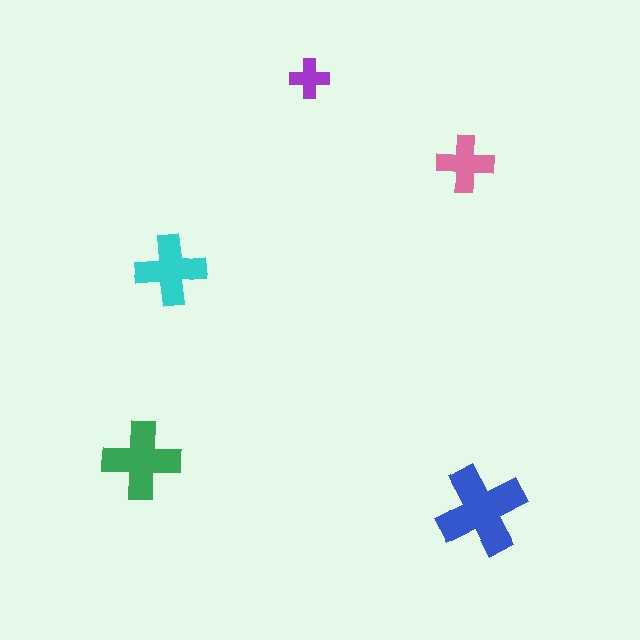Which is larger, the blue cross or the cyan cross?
The blue one.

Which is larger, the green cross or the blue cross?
The blue one.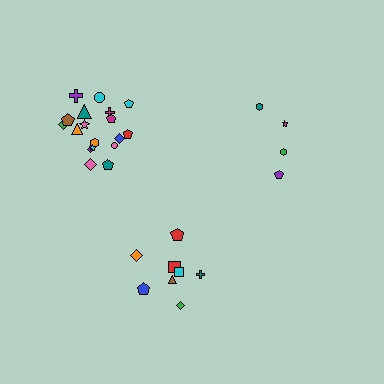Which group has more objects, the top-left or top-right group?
The top-left group.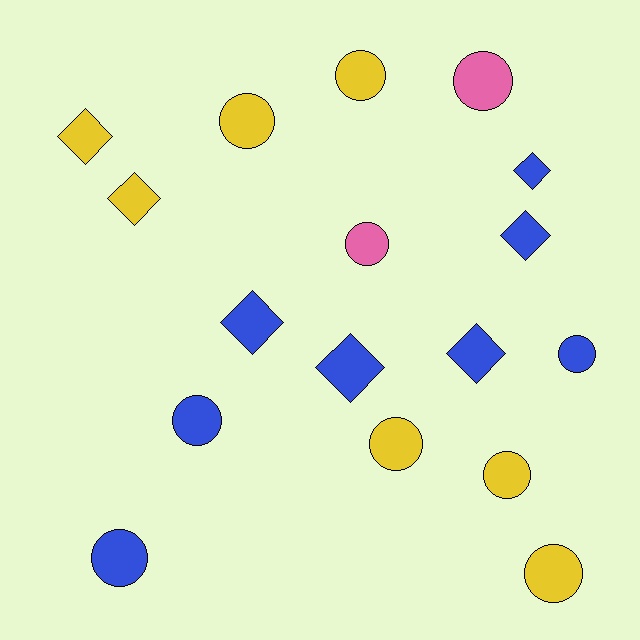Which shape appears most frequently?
Circle, with 10 objects.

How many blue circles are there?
There are 3 blue circles.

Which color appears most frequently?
Blue, with 8 objects.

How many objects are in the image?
There are 17 objects.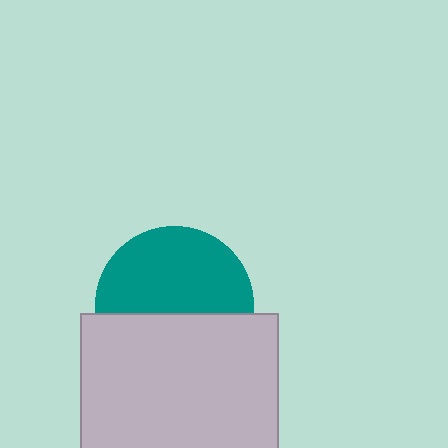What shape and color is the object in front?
The object in front is a light gray square.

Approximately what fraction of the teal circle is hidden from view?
Roughly 44% of the teal circle is hidden behind the light gray square.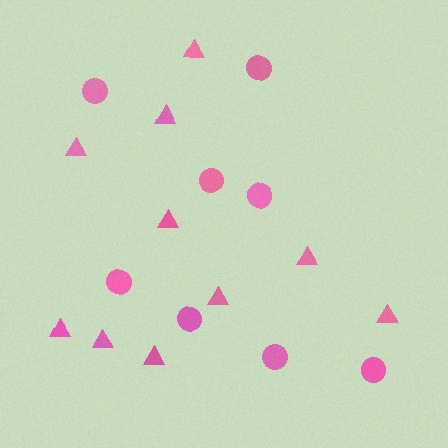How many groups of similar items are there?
There are 2 groups: one group of circles (8) and one group of triangles (10).